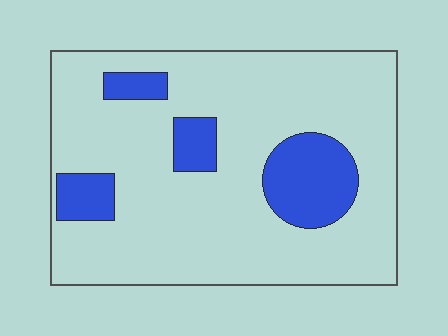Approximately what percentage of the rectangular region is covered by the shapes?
Approximately 20%.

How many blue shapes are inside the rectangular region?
4.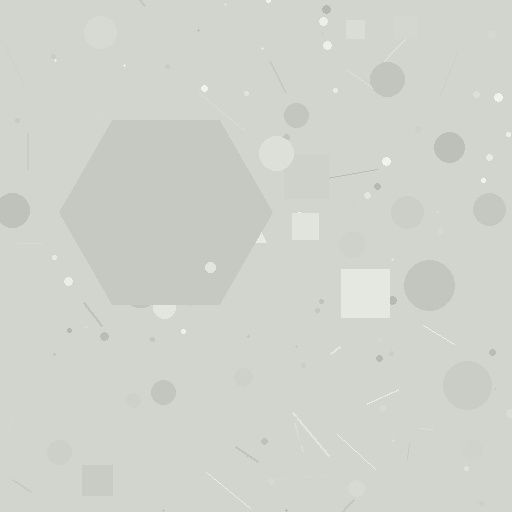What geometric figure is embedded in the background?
A hexagon is embedded in the background.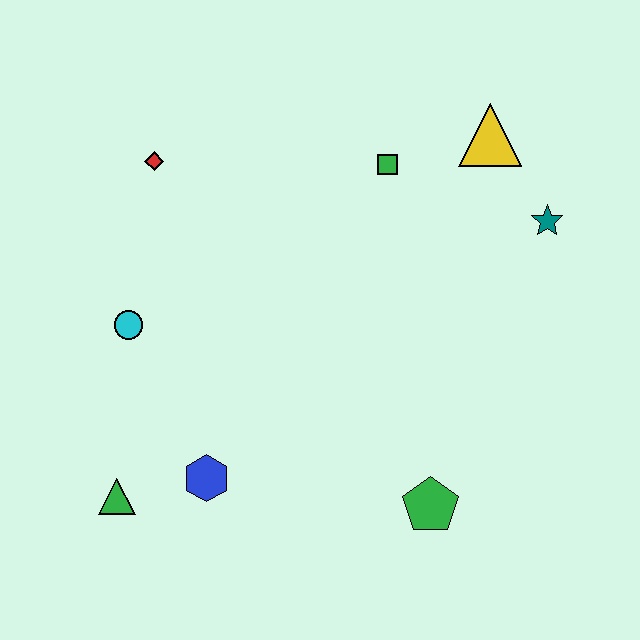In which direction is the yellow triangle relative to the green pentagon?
The yellow triangle is above the green pentagon.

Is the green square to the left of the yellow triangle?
Yes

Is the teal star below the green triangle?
No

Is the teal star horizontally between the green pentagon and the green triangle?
No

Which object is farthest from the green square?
The green triangle is farthest from the green square.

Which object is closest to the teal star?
The yellow triangle is closest to the teal star.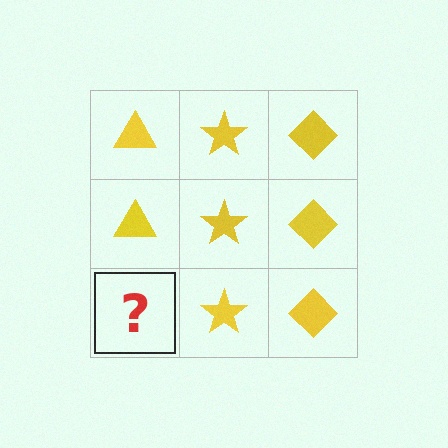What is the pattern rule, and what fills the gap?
The rule is that each column has a consistent shape. The gap should be filled with a yellow triangle.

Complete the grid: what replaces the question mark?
The question mark should be replaced with a yellow triangle.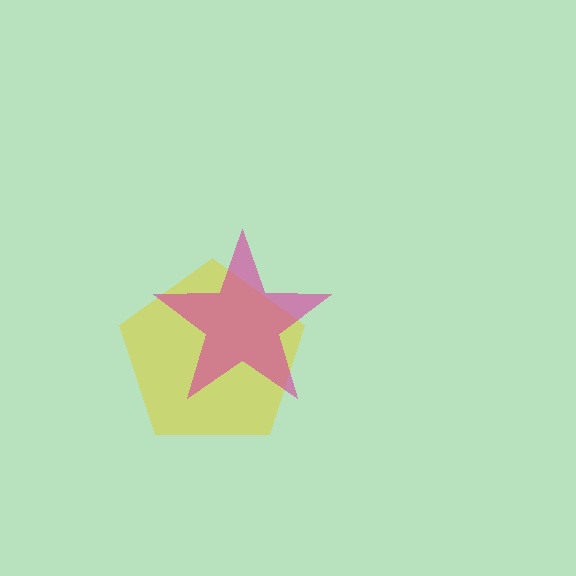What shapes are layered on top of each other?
The layered shapes are: a yellow pentagon, a magenta star.